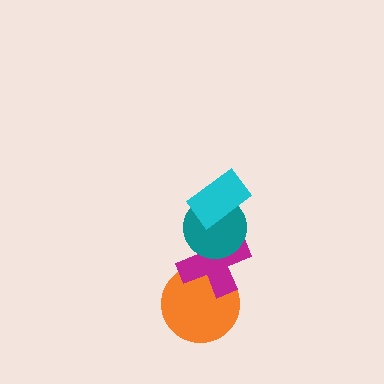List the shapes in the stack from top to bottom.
From top to bottom: the cyan rectangle, the teal circle, the magenta cross, the orange circle.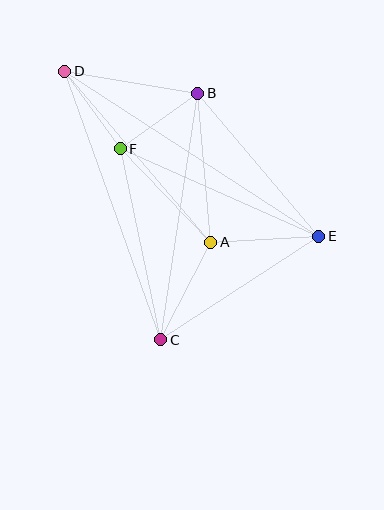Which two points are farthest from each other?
Points D and E are farthest from each other.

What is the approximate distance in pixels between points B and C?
The distance between B and C is approximately 250 pixels.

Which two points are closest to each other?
Points B and F are closest to each other.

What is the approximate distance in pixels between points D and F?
The distance between D and F is approximately 96 pixels.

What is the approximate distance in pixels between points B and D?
The distance between B and D is approximately 135 pixels.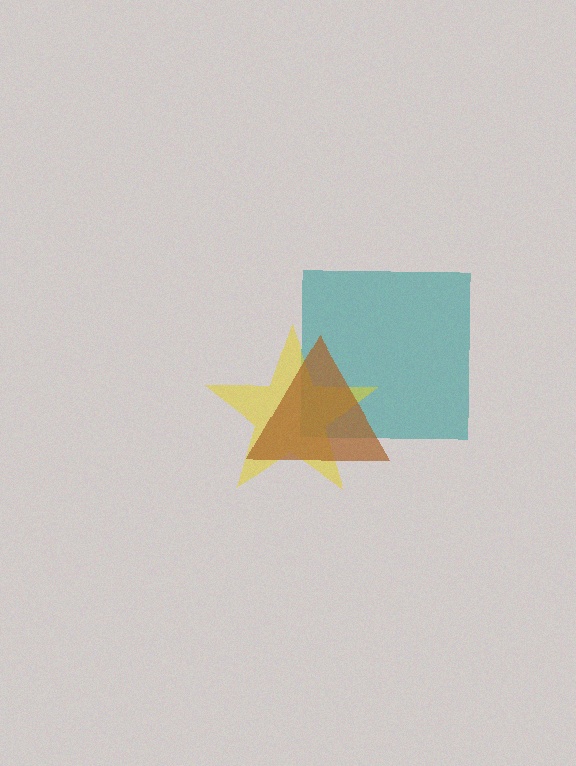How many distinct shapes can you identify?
There are 3 distinct shapes: a teal square, a yellow star, a brown triangle.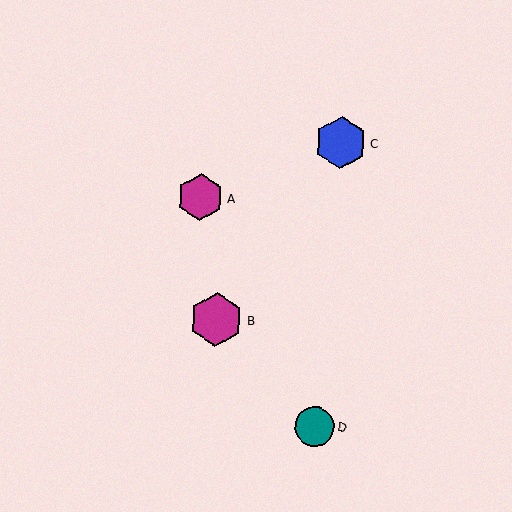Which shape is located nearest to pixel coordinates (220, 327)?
The magenta hexagon (labeled B) at (217, 320) is nearest to that location.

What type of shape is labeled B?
Shape B is a magenta hexagon.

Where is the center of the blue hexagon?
The center of the blue hexagon is at (341, 142).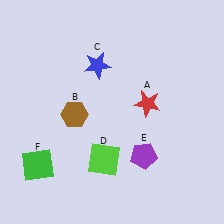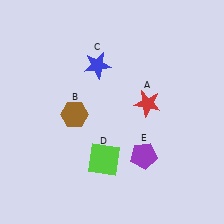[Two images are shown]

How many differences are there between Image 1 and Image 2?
There is 1 difference between the two images.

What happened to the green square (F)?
The green square (F) was removed in Image 2. It was in the bottom-left area of Image 1.